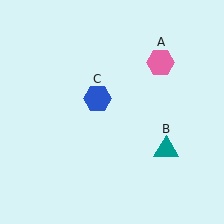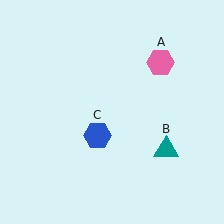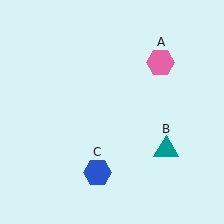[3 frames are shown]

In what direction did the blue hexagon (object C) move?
The blue hexagon (object C) moved down.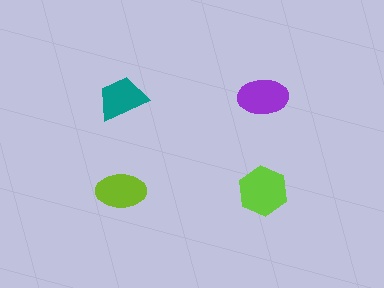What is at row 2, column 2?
A lime hexagon.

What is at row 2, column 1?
A lime ellipse.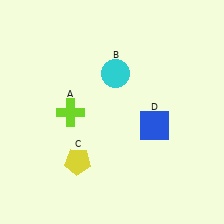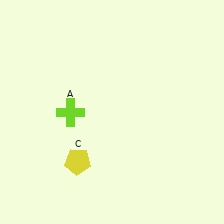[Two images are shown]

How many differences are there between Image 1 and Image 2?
There are 2 differences between the two images.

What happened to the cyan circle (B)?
The cyan circle (B) was removed in Image 2. It was in the top-right area of Image 1.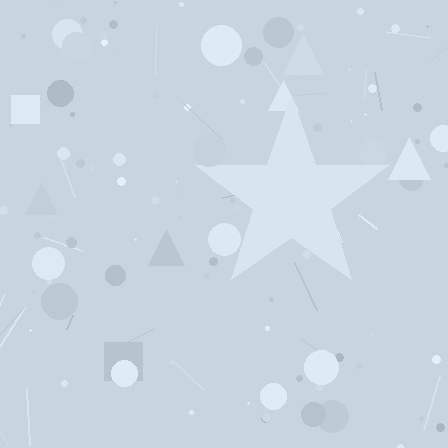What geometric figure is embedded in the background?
A star is embedded in the background.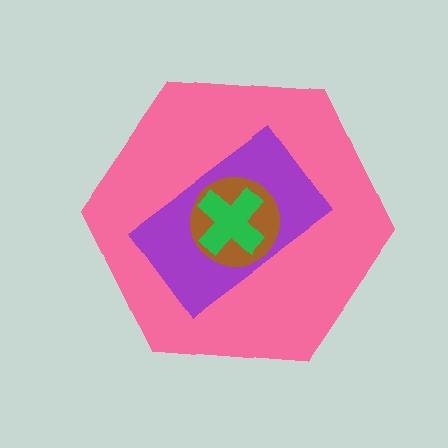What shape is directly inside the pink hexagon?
The purple rectangle.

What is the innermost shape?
The green cross.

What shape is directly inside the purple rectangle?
The brown circle.